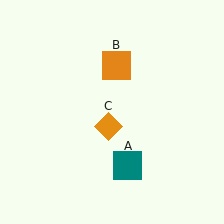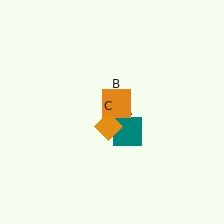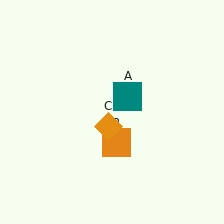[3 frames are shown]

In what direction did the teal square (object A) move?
The teal square (object A) moved up.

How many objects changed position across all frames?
2 objects changed position: teal square (object A), orange square (object B).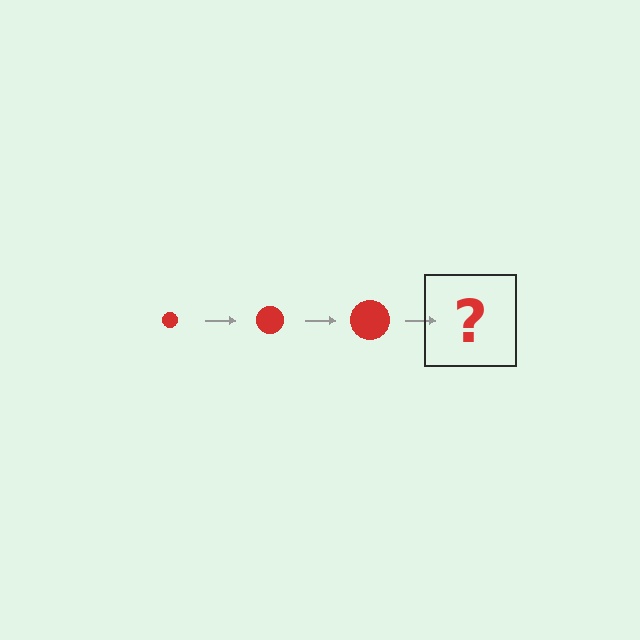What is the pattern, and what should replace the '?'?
The pattern is that the circle gets progressively larger each step. The '?' should be a red circle, larger than the previous one.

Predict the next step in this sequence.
The next step is a red circle, larger than the previous one.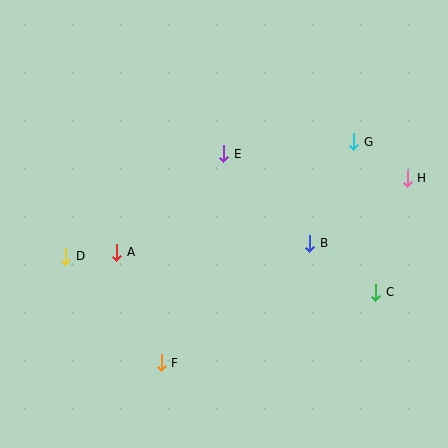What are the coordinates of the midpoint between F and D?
The midpoint between F and D is at (114, 310).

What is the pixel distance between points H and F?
The distance between H and F is 308 pixels.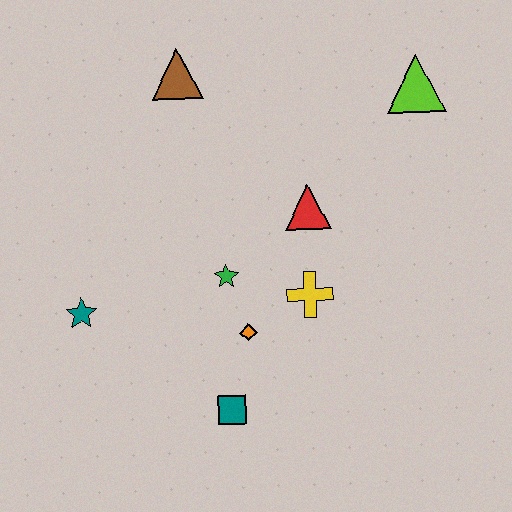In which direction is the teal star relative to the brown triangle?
The teal star is below the brown triangle.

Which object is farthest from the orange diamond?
The lime triangle is farthest from the orange diamond.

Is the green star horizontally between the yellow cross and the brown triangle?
Yes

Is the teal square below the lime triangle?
Yes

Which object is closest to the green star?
The orange diamond is closest to the green star.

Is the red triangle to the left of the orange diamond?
No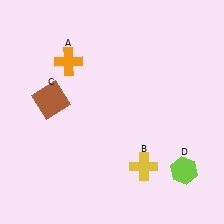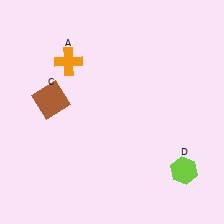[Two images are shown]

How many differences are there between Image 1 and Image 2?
There is 1 difference between the two images.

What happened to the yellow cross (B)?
The yellow cross (B) was removed in Image 2. It was in the bottom-right area of Image 1.